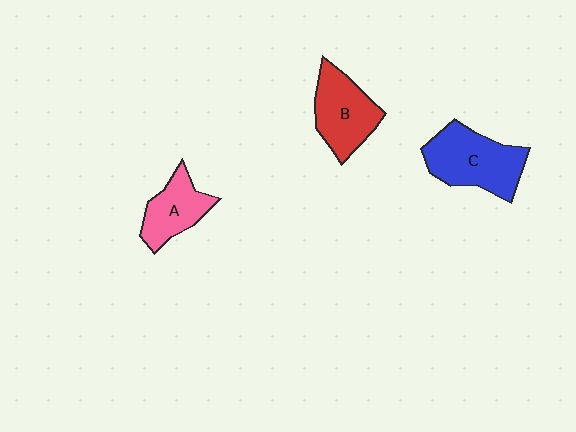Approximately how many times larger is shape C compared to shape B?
Approximately 1.2 times.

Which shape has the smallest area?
Shape A (pink).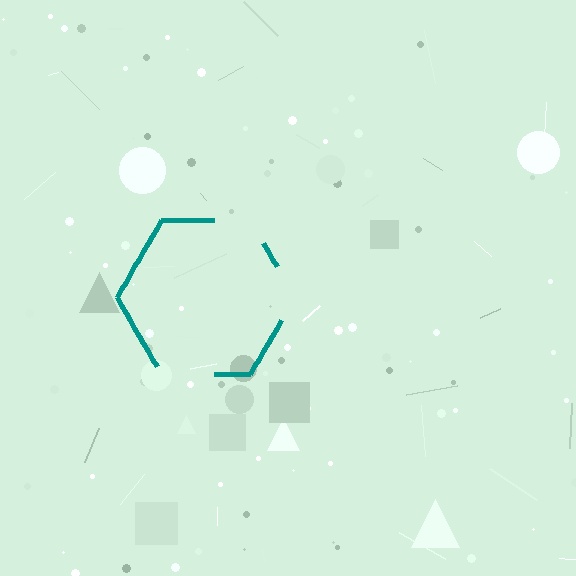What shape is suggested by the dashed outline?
The dashed outline suggests a hexagon.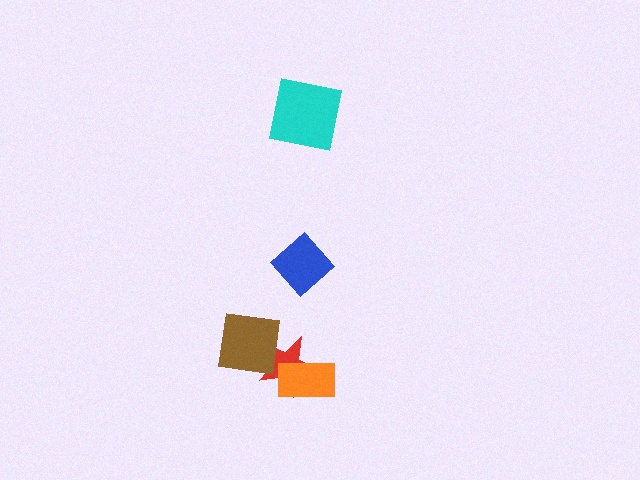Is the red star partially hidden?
Yes, it is partially covered by another shape.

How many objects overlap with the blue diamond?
0 objects overlap with the blue diamond.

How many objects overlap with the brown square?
1 object overlaps with the brown square.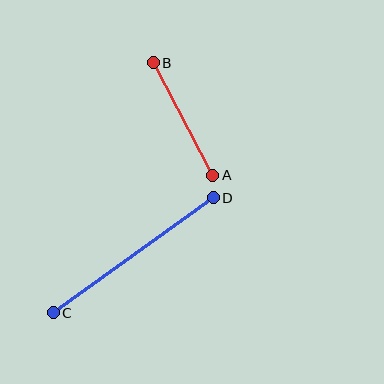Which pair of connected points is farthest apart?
Points C and D are farthest apart.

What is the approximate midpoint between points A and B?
The midpoint is at approximately (183, 119) pixels.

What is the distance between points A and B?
The distance is approximately 127 pixels.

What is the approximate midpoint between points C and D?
The midpoint is at approximately (133, 255) pixels.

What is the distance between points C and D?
The distance is approximately 197 pixels.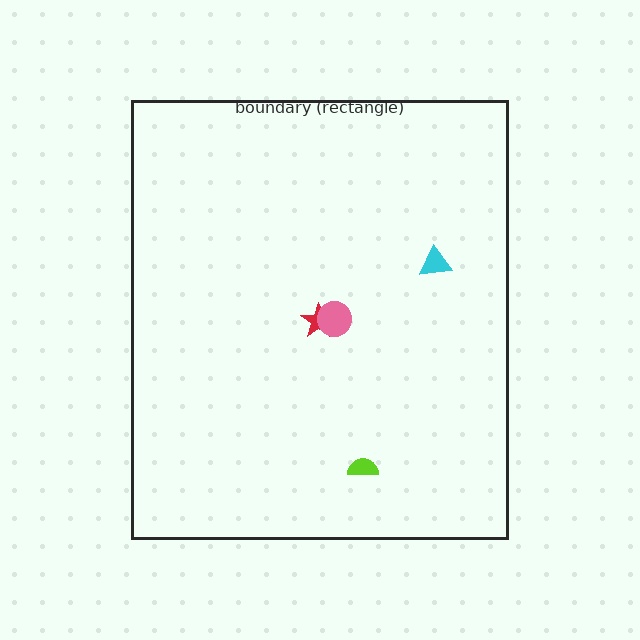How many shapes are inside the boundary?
4 inside, 0 outside.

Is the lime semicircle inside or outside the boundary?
Inside.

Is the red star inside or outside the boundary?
Inside.